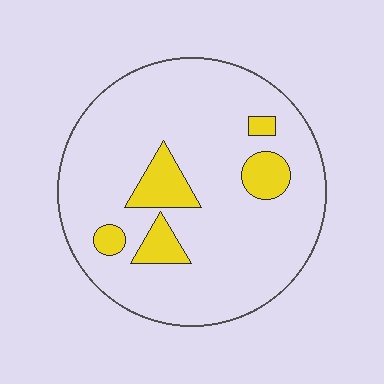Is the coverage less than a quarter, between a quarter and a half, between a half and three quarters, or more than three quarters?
Less than a quarter.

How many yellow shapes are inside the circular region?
5.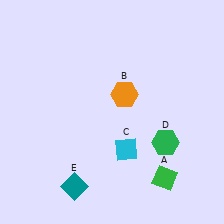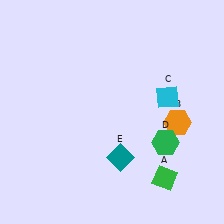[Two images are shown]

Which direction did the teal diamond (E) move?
The teal diamond (E) moved right.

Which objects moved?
The objects that moved are: the orange hexagon (B), the cyan diamond (C), the teal diamond (E).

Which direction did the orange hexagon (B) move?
The orange hexagon (B) moved right.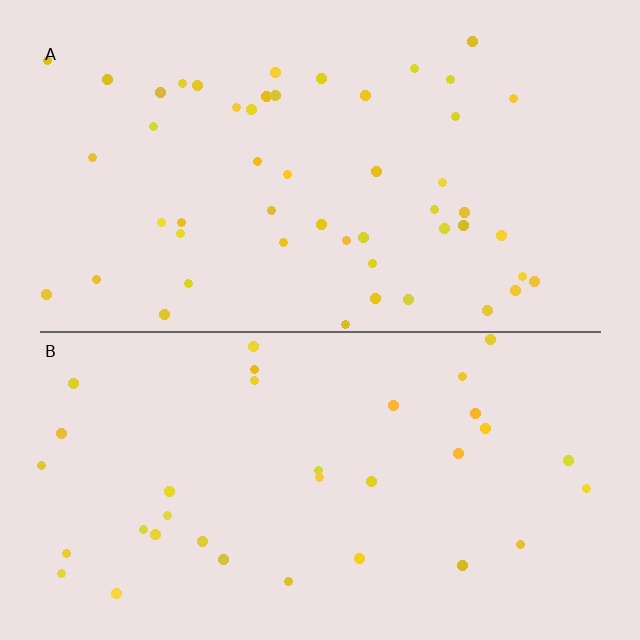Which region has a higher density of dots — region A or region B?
A (the top).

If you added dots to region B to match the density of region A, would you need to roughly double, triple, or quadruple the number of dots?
Approximately double.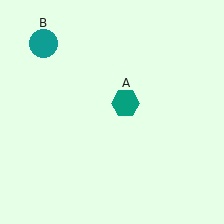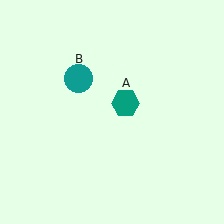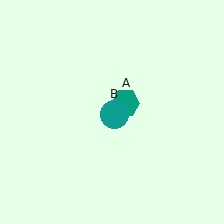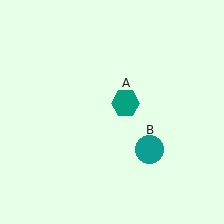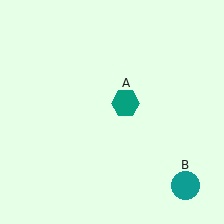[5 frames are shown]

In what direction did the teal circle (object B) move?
The teal circle (object B) moved down and to the right.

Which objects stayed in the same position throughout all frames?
Teal hexagon (object A) remained stationary.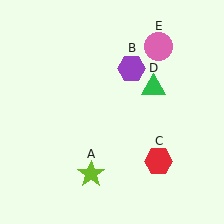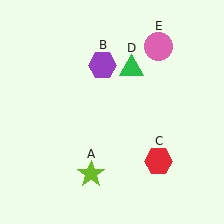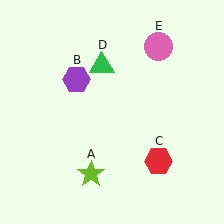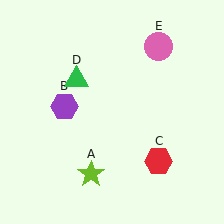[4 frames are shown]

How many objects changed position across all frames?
2 objects changed position: purple hexagon (object B), green triangle (object D).